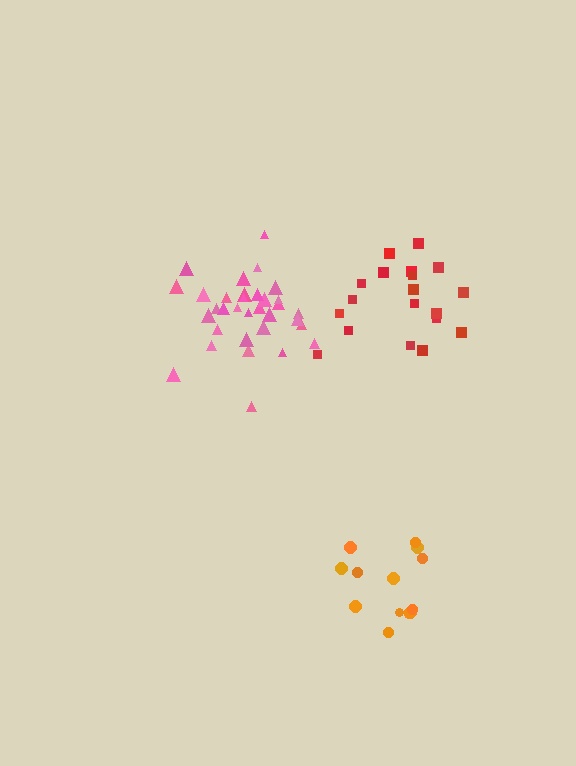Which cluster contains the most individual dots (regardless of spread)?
Pink (33).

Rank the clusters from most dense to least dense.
pink, orange, red.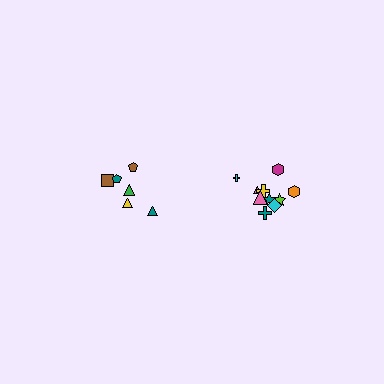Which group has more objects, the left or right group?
The right group.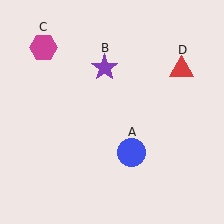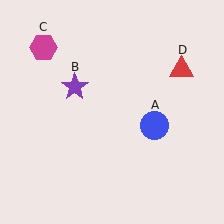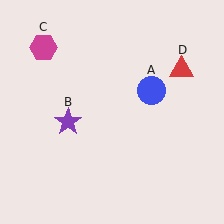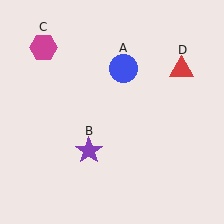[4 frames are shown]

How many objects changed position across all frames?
2 objects changed position: blue circle (object A), purple star (object B).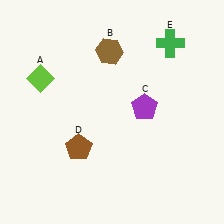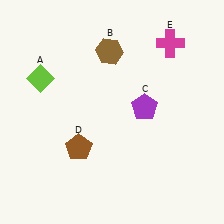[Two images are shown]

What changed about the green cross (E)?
In Image 1, E is green. In Image 2, it changed to magenta.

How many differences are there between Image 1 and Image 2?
There is 1 difference between the two images.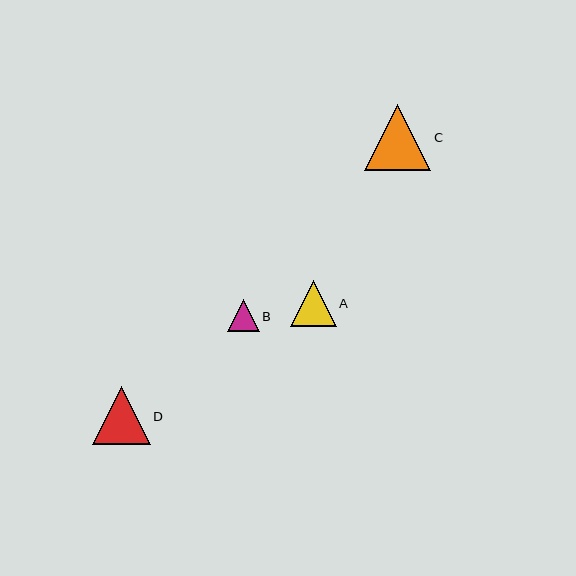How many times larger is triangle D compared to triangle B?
Triangle D is approximately 1.8 times the size of triangle B.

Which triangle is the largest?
Triangle C is the largest with a size of approximately 66 pixels.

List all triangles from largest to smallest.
From largest to smallest: C, D, A, B.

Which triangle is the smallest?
Triangle B is the smallest with a size of approximately 32 pixels.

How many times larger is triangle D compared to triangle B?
Triangle D is approximately 1.8 times the size of triangle B.